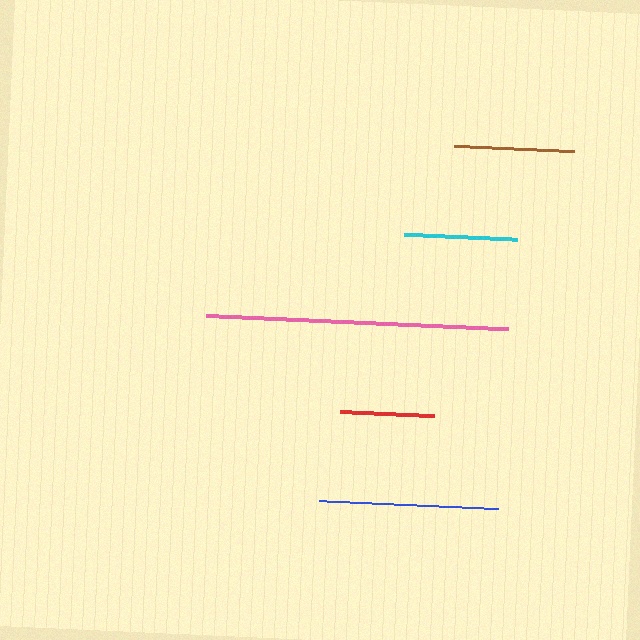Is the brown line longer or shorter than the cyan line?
The brown line is longer than the cyan line.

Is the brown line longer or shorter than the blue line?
The blue line is longer than the brown line.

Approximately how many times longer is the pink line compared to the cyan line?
The pink line is approximately 2.7 times the length of the cyan line.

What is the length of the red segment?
The red segment is approximately 94 pixels long.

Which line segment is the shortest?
The red line is the shortest at approximately 94 pixels.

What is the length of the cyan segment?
The cyan segment is approximately 113 pixels long.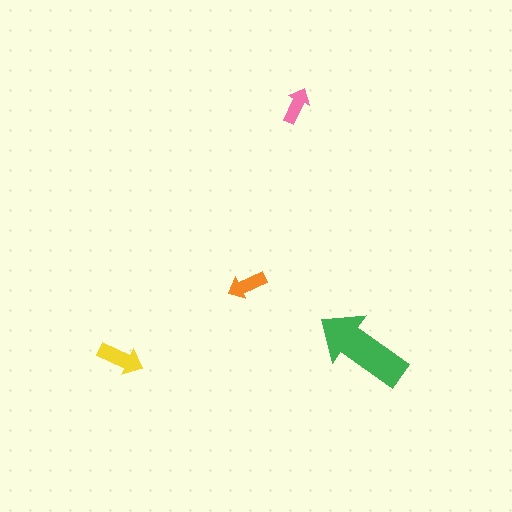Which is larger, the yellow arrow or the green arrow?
The green one.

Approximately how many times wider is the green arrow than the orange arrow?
About 2.5 times wider.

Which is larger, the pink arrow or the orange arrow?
The orange one.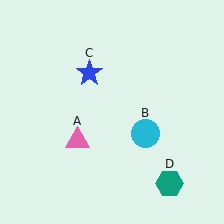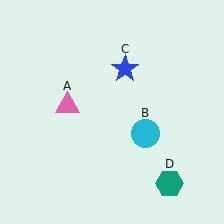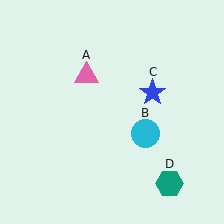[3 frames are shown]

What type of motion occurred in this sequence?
The pink triangle (object A), blue star (object C) rotated clockwise around the center of the scene.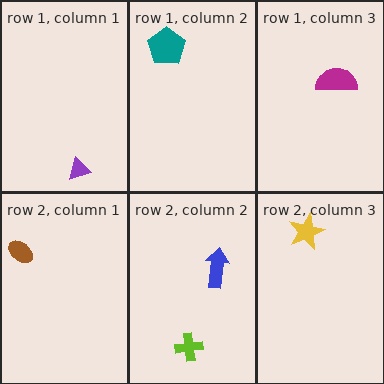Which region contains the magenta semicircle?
The row 1, column 3 region.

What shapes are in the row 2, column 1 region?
The brown ellipse.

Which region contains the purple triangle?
The row 1, column 1 region.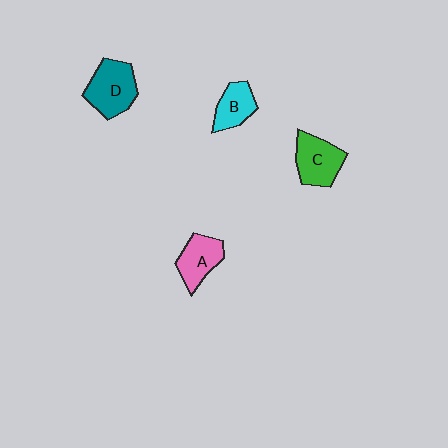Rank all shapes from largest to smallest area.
From largest to smallest: D (teal), C (green), A (pink), B (cyan).